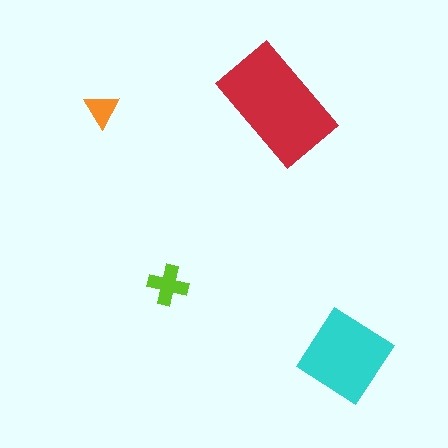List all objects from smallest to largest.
The orange triangle, the lime cross, the cyan diamond, the red rectangle.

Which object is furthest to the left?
The orange triangle is leftmost.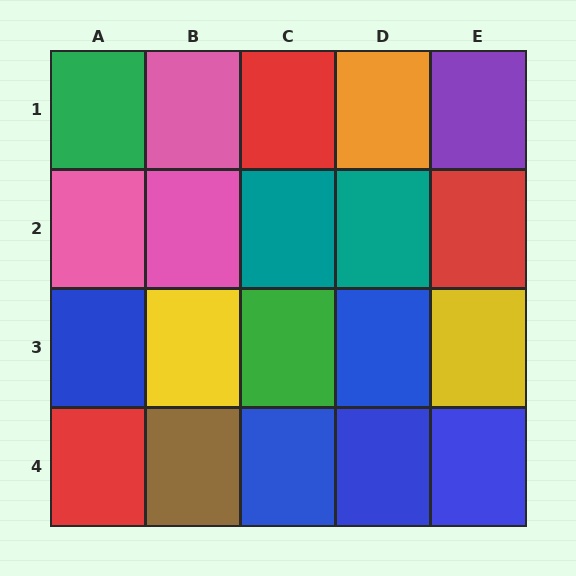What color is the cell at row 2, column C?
Teal.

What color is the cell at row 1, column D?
Orange.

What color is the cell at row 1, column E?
Purple.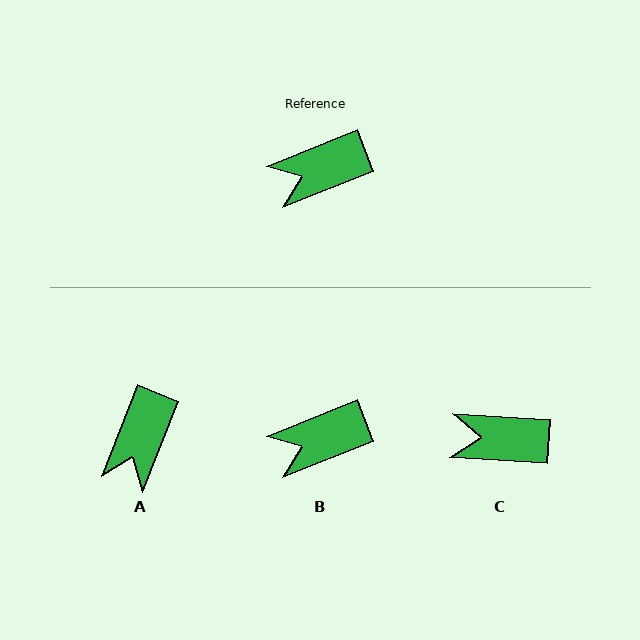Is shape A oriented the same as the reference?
No, it is off by about 47 degrees.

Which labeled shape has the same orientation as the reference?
B.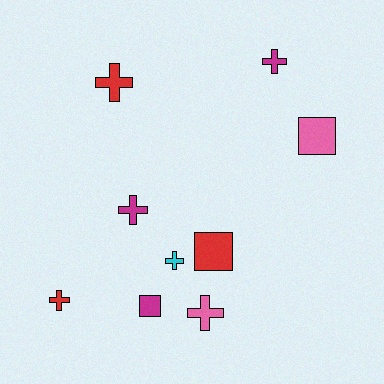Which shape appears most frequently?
Cross, with 6 objects.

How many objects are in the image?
There are 9 objects.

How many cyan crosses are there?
There is 1 cyan cross.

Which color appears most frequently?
Magenta, with 3 objects.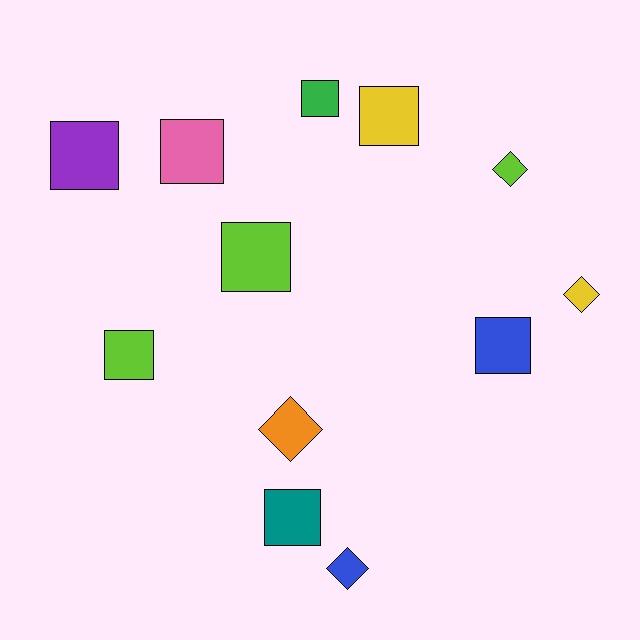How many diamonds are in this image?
There are 4 diamonds.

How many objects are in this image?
There are 12 objects.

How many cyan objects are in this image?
There are no cyan objects.